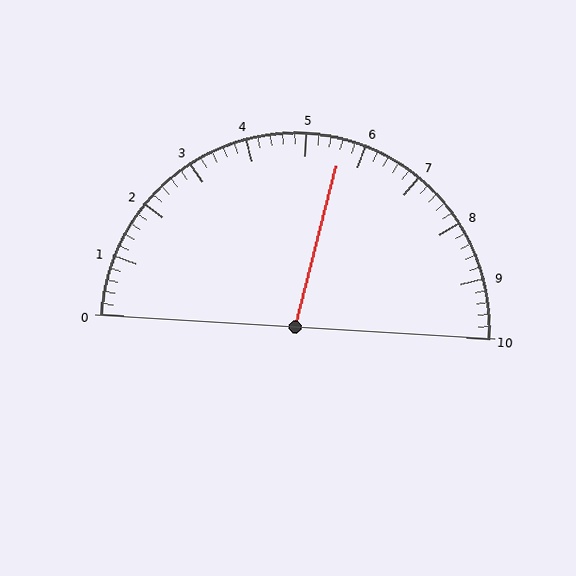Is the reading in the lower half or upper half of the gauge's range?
The reading is in the upper half of the range (0 to 10).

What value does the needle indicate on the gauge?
The needle indicates approximately 5.6.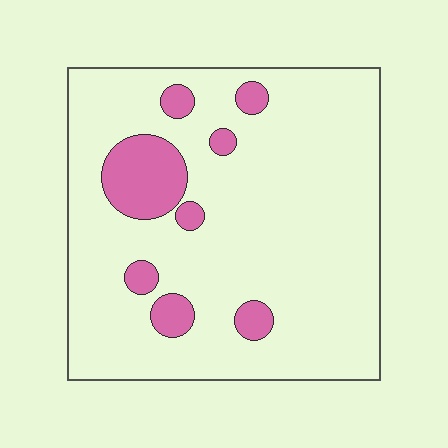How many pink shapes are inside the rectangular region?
8.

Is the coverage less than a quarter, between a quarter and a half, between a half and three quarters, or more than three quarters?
Less than a quarter.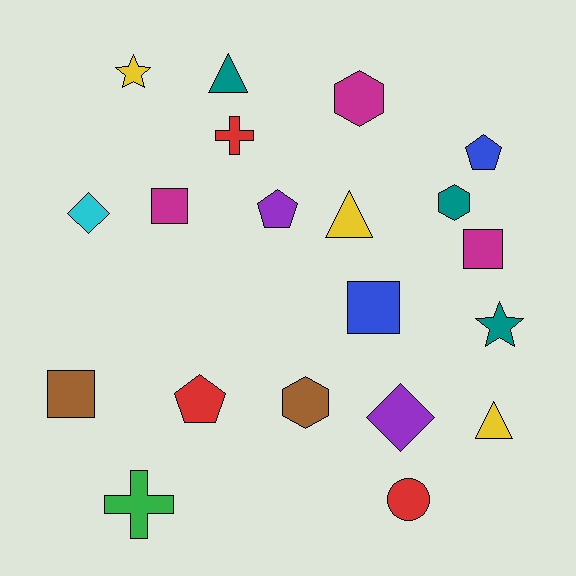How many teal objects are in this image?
There are 3 teal objects.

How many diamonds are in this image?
There are 2 diamonds.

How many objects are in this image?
There are 20 objects.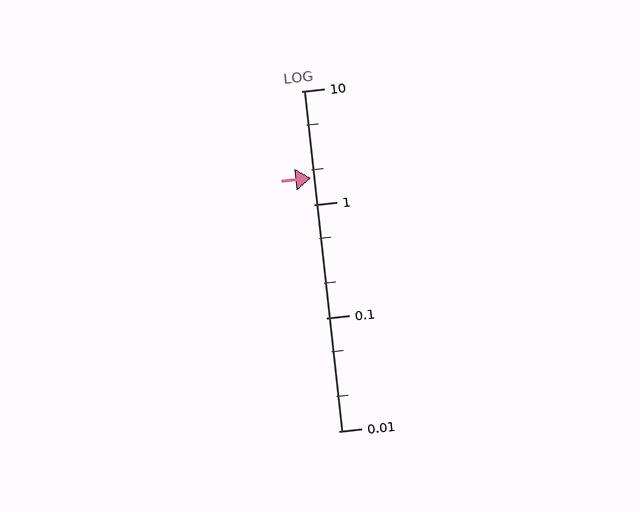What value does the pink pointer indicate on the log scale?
The pointer indicates approximately 1.7.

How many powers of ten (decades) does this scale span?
The scale spans 3 decades, from 0.01 to 10.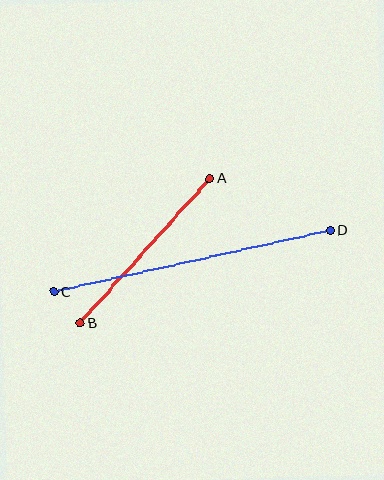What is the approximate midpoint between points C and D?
The midpoint is at approximately (192, 261) pixels.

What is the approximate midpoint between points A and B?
The midpoint is at approximately (145, 251) pixels.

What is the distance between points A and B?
The distance is approximately 194 pixels.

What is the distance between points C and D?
The distance is approximately 283 pixels.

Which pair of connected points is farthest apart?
Points C and D are farthest apart.